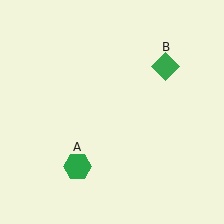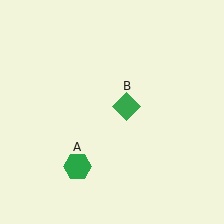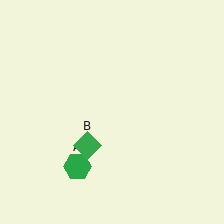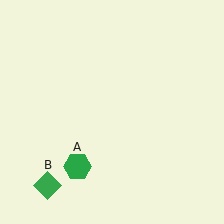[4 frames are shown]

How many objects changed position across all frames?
1 object changed position: green diamond (object B).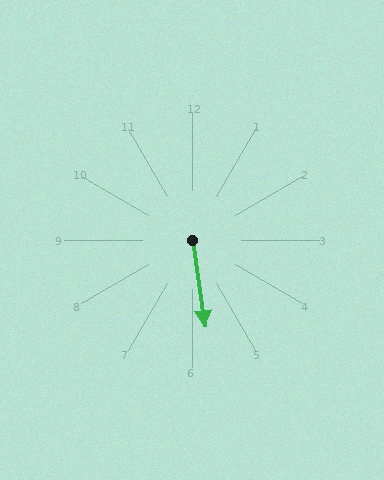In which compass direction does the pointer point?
South.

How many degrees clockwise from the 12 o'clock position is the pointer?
Approximately 171 degrees.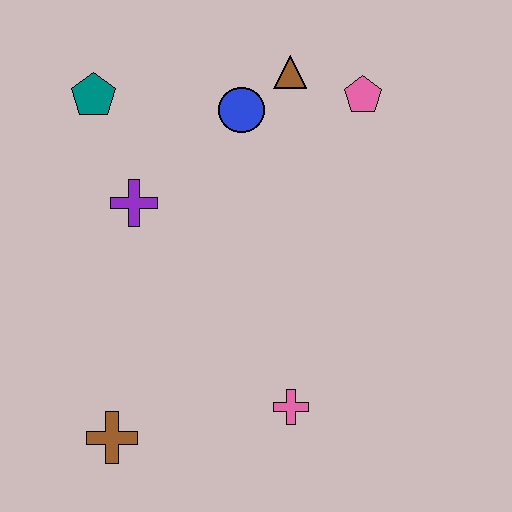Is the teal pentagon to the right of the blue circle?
No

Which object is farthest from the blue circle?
The brown cross is farthest from the blue circle.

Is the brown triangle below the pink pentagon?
No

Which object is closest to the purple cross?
The teal pentagon is closest to the purple cross.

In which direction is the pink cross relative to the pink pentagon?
The pink cross is below the pink pentagon.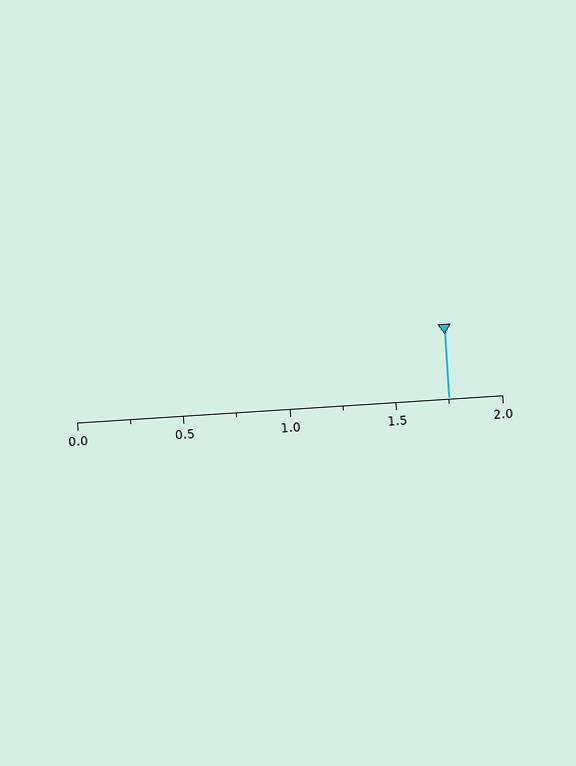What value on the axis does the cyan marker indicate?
The marker indicates approximately 1.75.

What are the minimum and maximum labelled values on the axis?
The axis runs from 0.0 to 2.0.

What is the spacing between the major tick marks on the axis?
The major ticks are spaced 0.5 apart.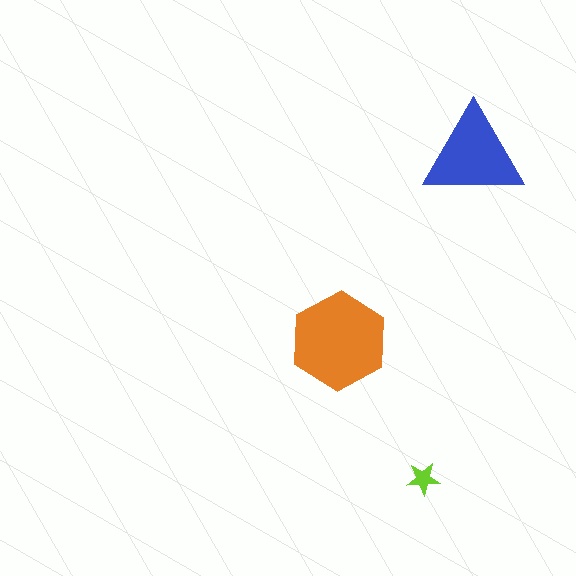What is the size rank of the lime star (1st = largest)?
3rd.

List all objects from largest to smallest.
The orange hexagon, the blue triangle, the lime star.